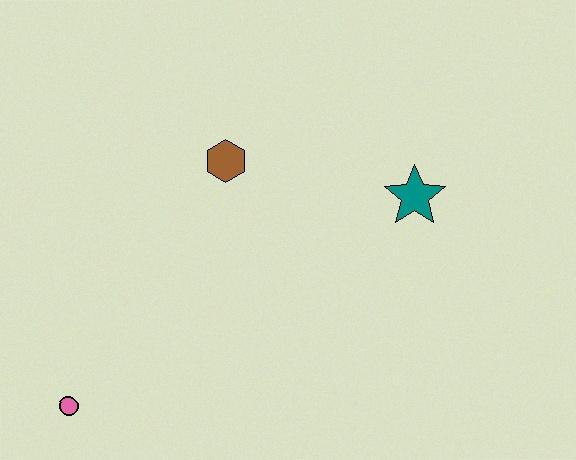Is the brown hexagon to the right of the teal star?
No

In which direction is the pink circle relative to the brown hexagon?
The pink circle is below the brown hexagon.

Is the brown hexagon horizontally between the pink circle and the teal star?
Yes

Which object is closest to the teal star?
The brown hexagon is closest to the teal star.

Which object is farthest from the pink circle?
The teal star is farthest from the pink circle.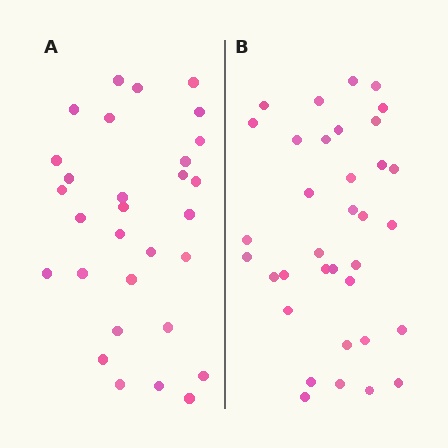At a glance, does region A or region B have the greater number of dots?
Region B (the right region) has more dots.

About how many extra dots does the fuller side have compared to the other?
Region B has about 5 more dots than region A.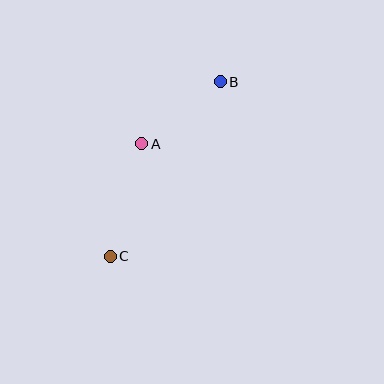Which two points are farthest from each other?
Points B and C are farthest from each other.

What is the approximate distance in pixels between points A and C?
The distance between A and C is approximately 117 pixels.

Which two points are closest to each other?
Points A and B are closest to each other.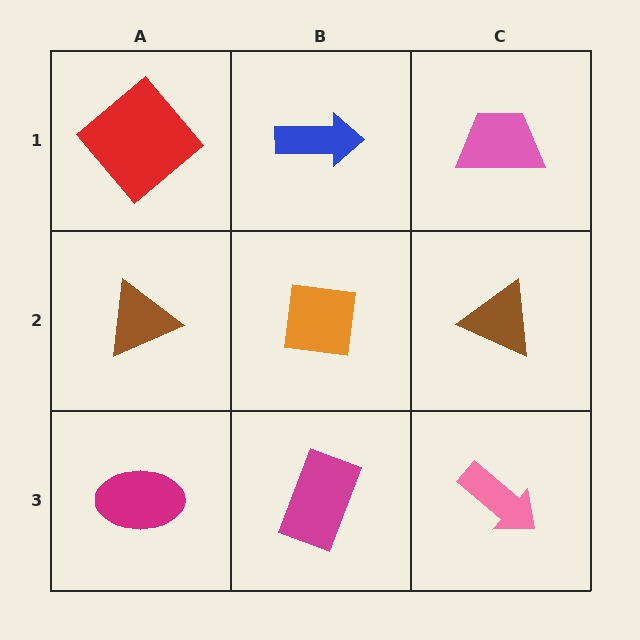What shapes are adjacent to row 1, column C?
A brown triangle (row 2, column C), a blue arrow (row 1, column B).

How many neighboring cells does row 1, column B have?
3.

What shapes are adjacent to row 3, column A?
A brown triangle (row 2, column A), a magenta rectangle (row 3, column B).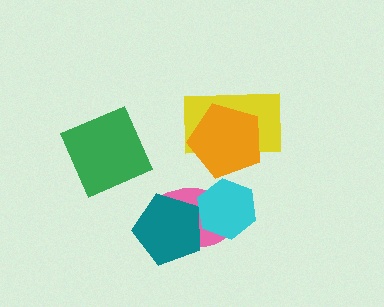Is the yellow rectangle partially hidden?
Yes, it is partially covered by another shape.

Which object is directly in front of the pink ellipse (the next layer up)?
The teal pentagon is directly in front of the pink ellipse.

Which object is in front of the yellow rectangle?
The orange pentagon is in front of the yellow rectangle.